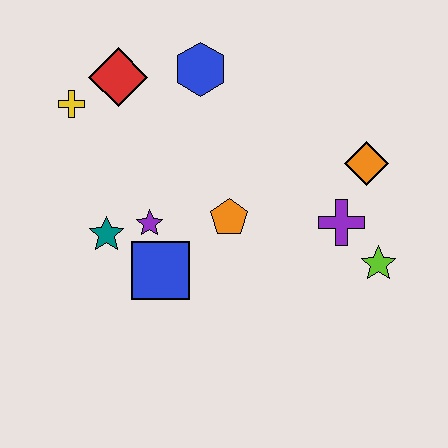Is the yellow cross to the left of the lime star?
Yes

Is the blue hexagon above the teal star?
Yes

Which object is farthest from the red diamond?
The lime star is farthest from the red diamond.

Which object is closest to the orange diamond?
The purple cross is closest to the orange diamond.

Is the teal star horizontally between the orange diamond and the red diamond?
No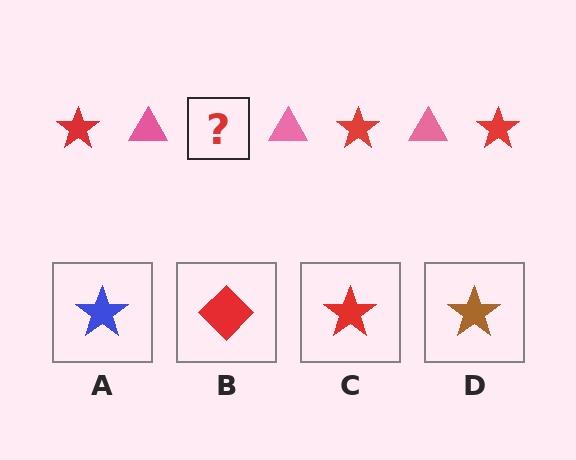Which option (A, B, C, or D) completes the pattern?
C.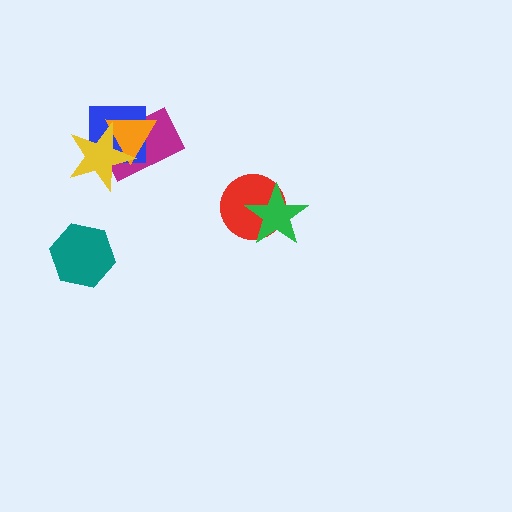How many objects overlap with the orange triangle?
3 objects overlap with the orange triangle.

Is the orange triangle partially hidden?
Yes, it is partially covered by another shape.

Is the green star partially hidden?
No, no other shape covers it.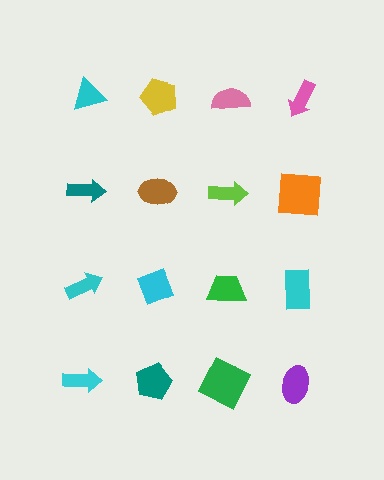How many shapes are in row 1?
4 shapes.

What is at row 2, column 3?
A lime arrow.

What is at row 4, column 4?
A purple ellipse.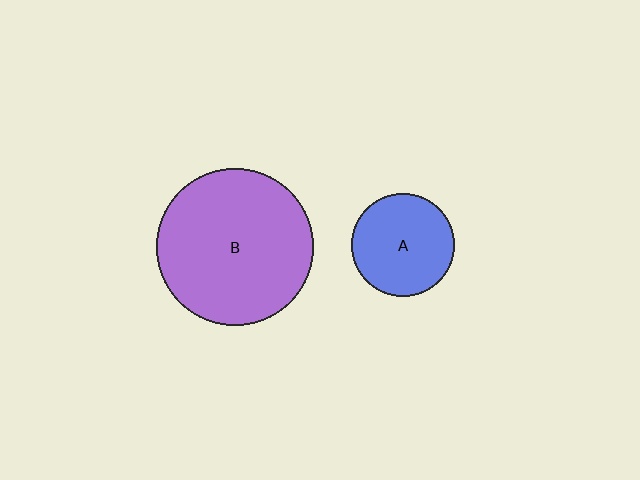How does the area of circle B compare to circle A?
Approximately 2.3 times.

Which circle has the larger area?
Circle B (purple).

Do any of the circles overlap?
No, none of the circles overlap.